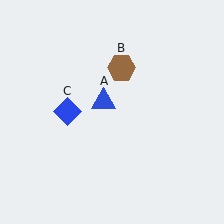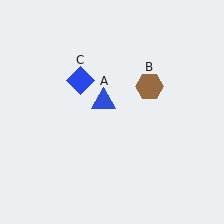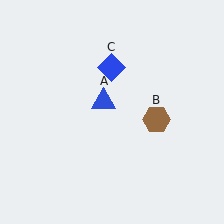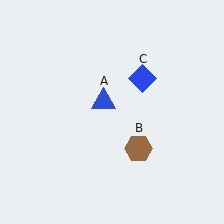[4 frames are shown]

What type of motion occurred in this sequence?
The brown hexagon (object B), blue diamond (object C) rotated clockwise around the center of the scene.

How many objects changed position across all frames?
2 objects changed position: brown hexagon (object B), blue diamond (object C).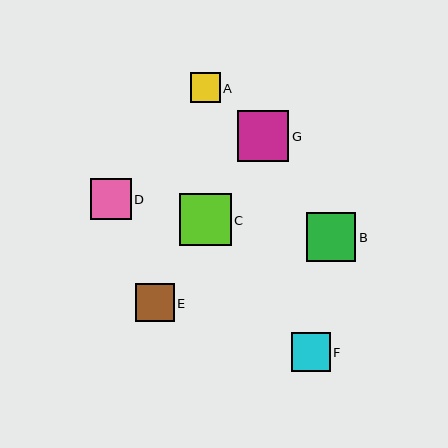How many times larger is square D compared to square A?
Square D is approximately 1.4 times the size of square A.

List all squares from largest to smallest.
From largest to smallest: C, G, B, D, F, E, A.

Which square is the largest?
Square C is the largest with a size of approximately 52 pixels.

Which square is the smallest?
Square A is the smallest with a size of approximately 29 pixels.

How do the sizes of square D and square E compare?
Square D and square E are approximately the same size.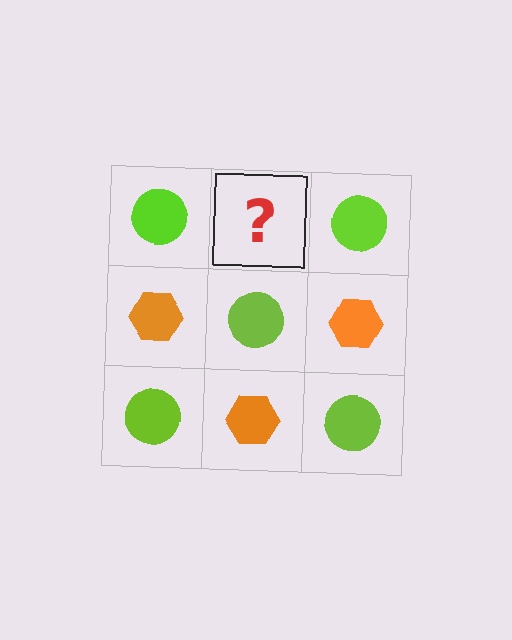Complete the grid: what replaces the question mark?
The question mark should be replaced with an orange hexagon.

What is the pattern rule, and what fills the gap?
The rule is that it alternates lime circle and orange hexagon in a checkerboard pattern. The gap should be filled with an orange hexagon.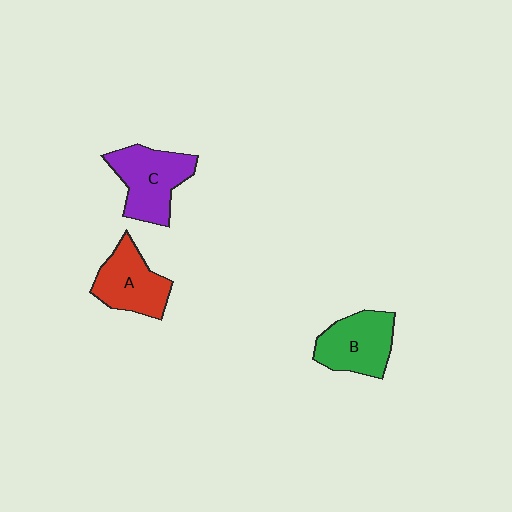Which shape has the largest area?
Shape C (purple).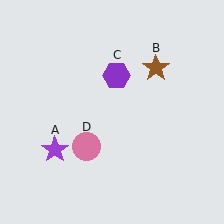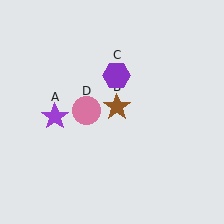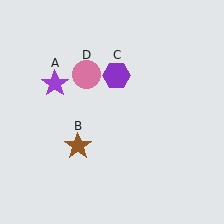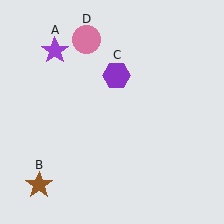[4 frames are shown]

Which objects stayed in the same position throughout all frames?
Purple hexagon (object C) remained stationary.